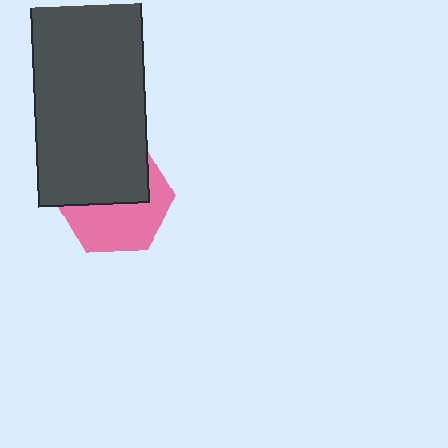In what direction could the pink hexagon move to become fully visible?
The pink hexagon could move down. That would shift it out from behind the dark gray rectangle entirely.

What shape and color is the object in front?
The object in front is a dark gray rectangle.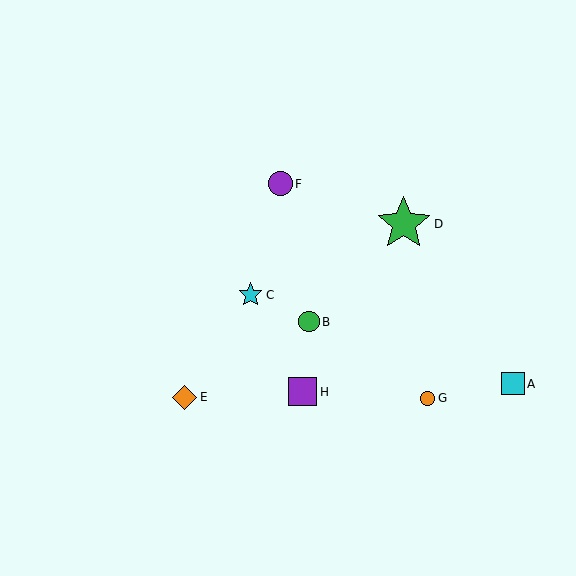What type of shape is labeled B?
Shape B is a green circle.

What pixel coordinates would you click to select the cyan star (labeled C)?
Click at (251, 295) to select the cyan star C.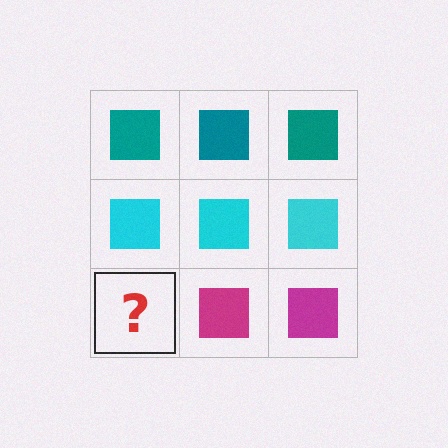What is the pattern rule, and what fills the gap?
The rule is that each row has a consistent color. The gap should be filled with a magenta square.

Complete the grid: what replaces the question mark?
The question mark should be replaced with a magenta square.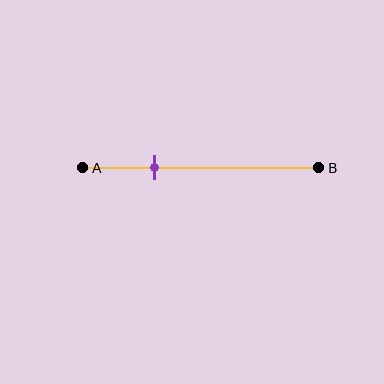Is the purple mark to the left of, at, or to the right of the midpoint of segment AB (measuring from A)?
The purple mark is to the left of the midpoint of segment AB.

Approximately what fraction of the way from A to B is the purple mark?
The purple mark is approximately 30% of the way from A to B.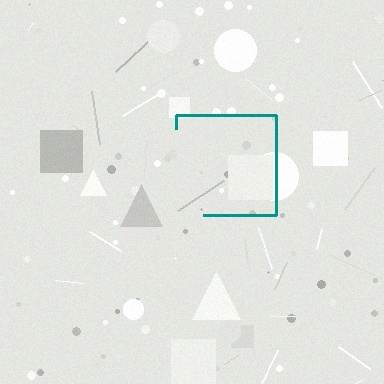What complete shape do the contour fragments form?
The contour fragments form a square.